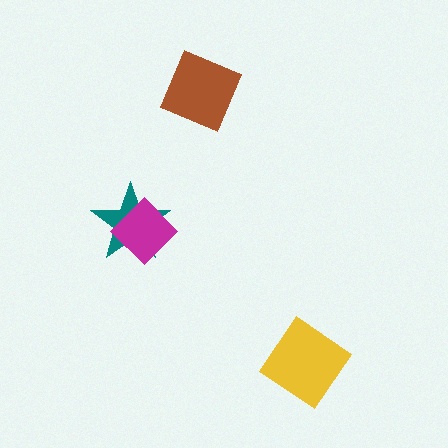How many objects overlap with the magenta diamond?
1 object overlaps with the magenta diamond.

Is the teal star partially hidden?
Yes, it is partially covered by another shape.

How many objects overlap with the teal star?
1 object overlaps with the teal star.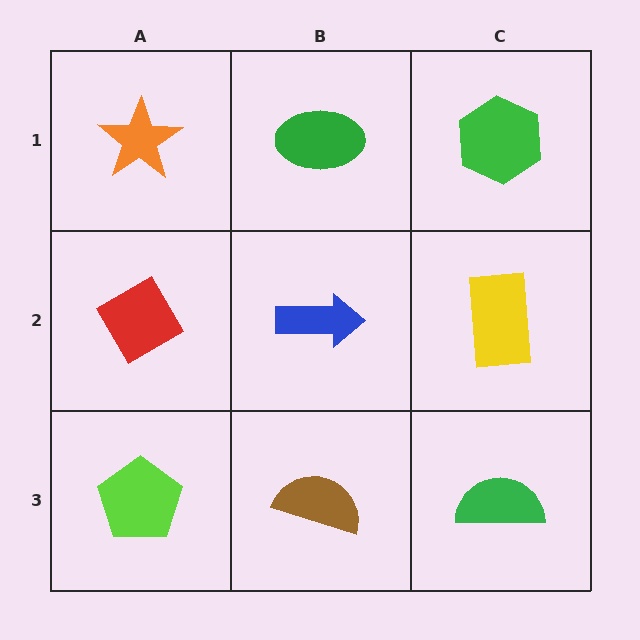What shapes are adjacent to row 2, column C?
A green hexagon (row 1, column C), a green semicircle (row 3, column C), a blue arrow (row 2, column B).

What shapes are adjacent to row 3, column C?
A yellow rectangle (row 2, column C), a brown semicircle (row 3, column B).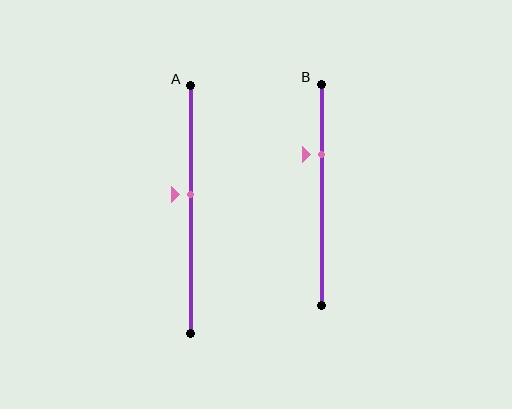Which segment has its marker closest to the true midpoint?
Segment A has its marker closest to the true midpoint.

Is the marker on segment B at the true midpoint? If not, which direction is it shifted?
No, the marker on segment B is shifted upward by about 18% of the segment length.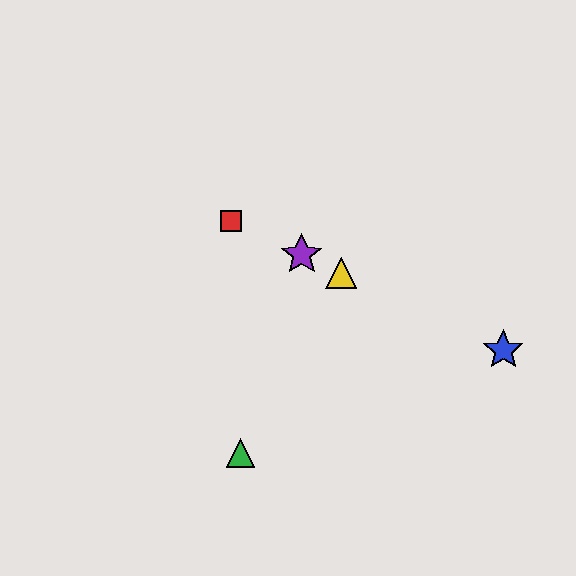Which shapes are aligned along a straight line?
The red square, the blue star, the yellow triangle, the purple star are aligned along a straight line.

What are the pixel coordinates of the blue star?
The blue star is at (503, 350).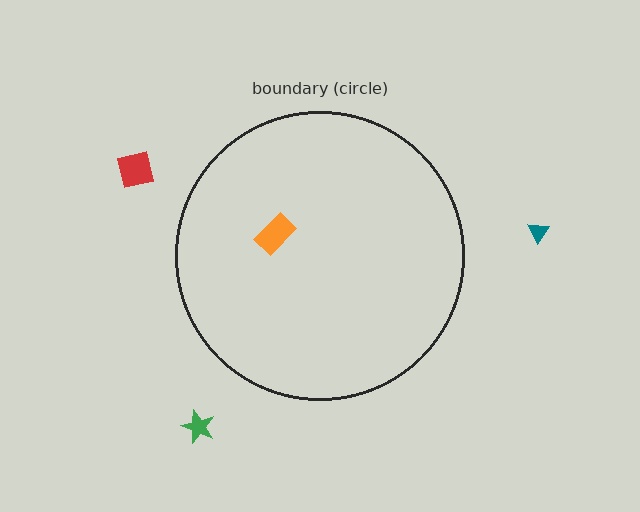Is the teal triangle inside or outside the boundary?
Outside.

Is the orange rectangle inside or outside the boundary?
Inside.